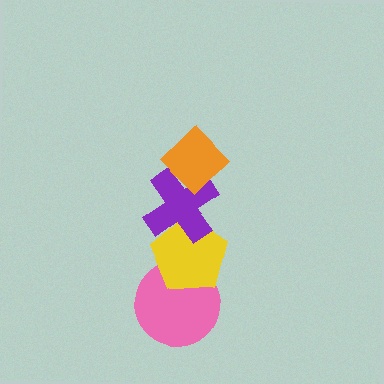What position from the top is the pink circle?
The pink circle is 4th from the top.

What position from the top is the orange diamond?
The orange diamond is 1st from the top.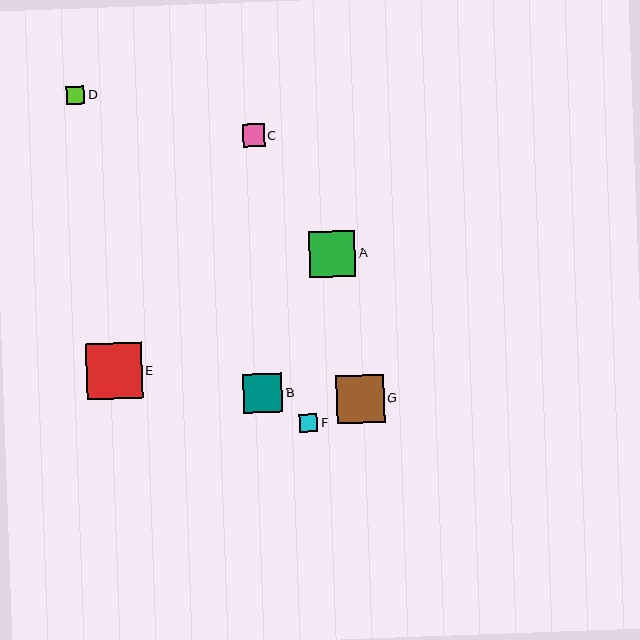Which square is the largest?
Square E is the largest with a size of approximately 55 pixels.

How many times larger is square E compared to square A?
Square E is approximately 1.2 times the size of square A.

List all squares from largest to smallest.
From largest to smallest: E, G, A, B, C, D, F.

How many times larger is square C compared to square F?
Square C is approximately 1.2 times the size of square F.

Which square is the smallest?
Square F is the smallest with a size of approximately 18 pixels.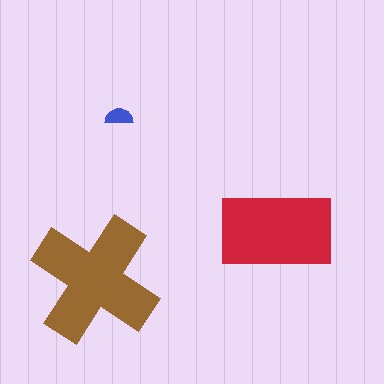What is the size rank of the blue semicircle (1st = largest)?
3rd.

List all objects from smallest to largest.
The blue semicircle, the red rectangle, the brown cross.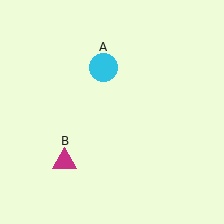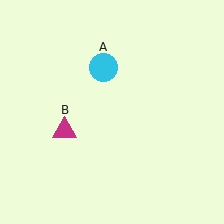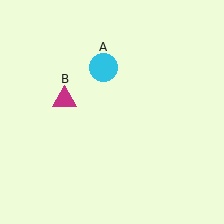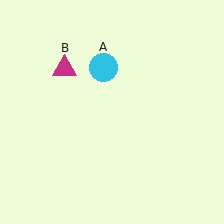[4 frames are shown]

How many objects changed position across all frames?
1 object changed position: magenta triangle (object B).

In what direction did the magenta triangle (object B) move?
The magenta triangle (object B) moved up.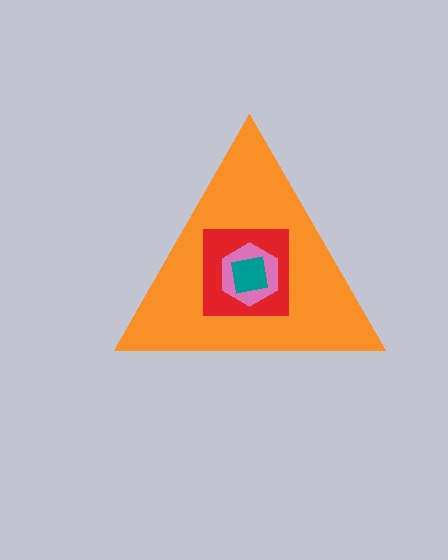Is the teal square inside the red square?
Yes.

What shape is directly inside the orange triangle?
The red square.